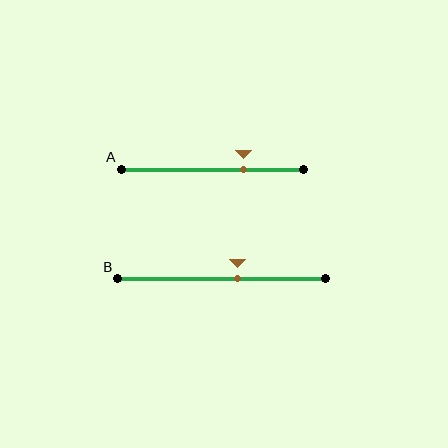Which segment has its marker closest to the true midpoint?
Segment B has its marker closest to the true midpoint.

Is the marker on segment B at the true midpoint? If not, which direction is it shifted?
No, the marker on segment B is shifted to the right by about 8% of the segment length.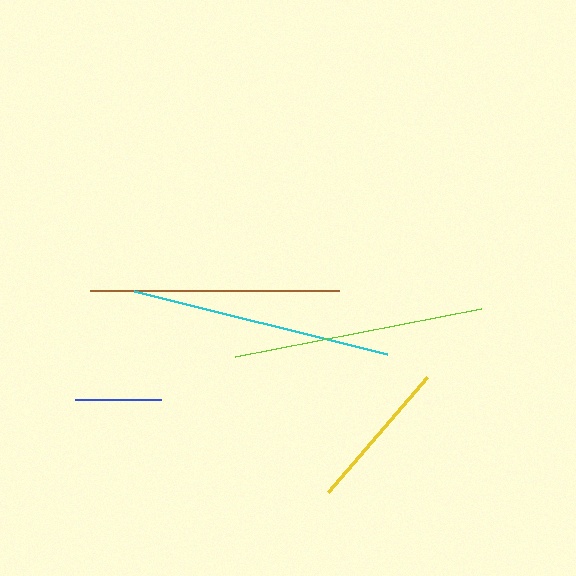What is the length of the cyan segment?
The cyan segment is approximately 260 pixels long.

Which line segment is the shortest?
The blue line is the shortest at approximately 86 pixels.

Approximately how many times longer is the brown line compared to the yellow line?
The brown line is approximately 1.6 times the length of the yellow line.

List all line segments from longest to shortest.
From longest to shortest: cyan, lime, brown, yellow, blue.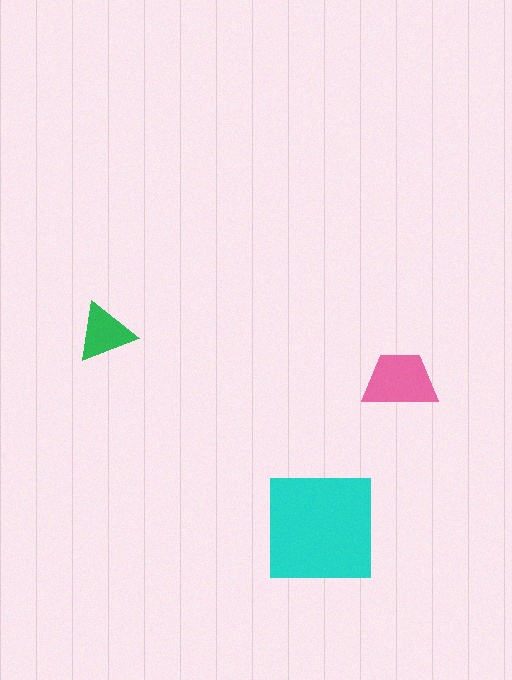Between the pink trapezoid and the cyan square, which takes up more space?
The cyan square.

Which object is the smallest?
The green triangle.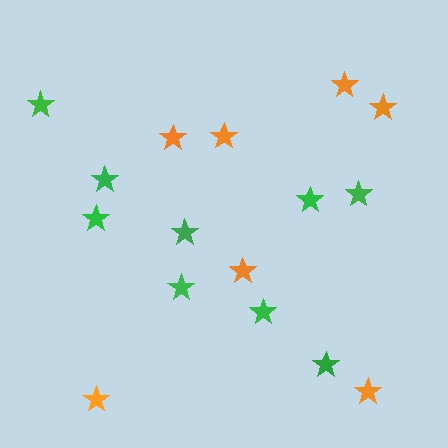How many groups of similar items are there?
There are 2 groups: one group of green stars (9) and one group of orange stars (7).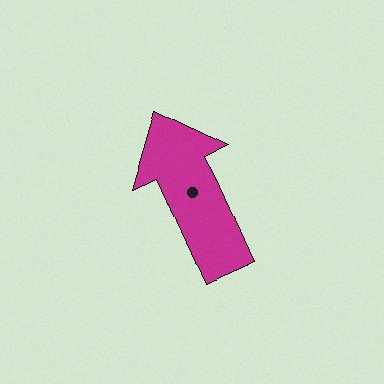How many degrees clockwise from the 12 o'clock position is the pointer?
Approximately 336 degrees.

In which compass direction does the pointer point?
Northwest.